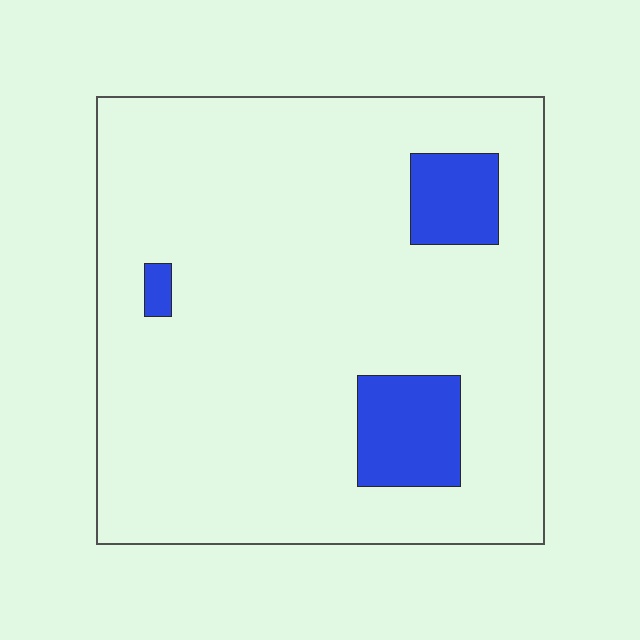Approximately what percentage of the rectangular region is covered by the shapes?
Approximately 10%.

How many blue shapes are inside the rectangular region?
3.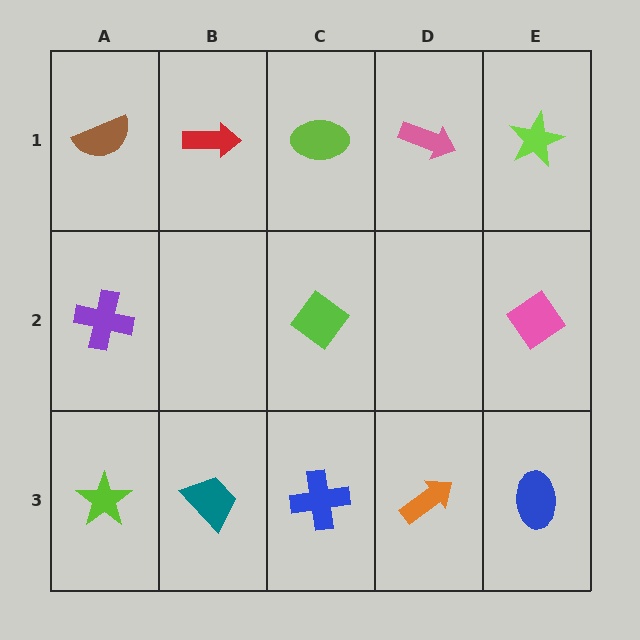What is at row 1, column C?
A lime ellipse.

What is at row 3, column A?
A lime star.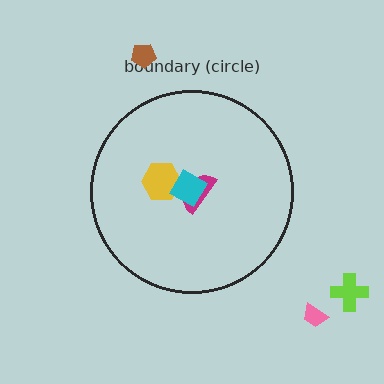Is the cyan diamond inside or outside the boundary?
Inside.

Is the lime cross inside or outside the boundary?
Outside.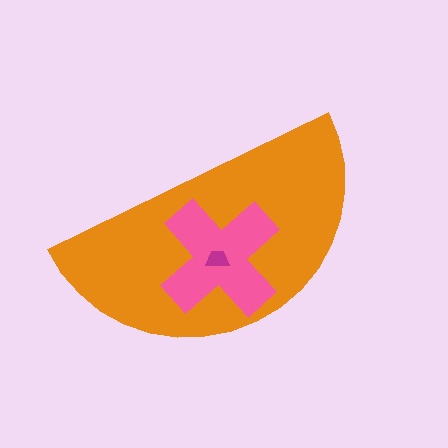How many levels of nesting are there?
3.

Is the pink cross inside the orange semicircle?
Yes.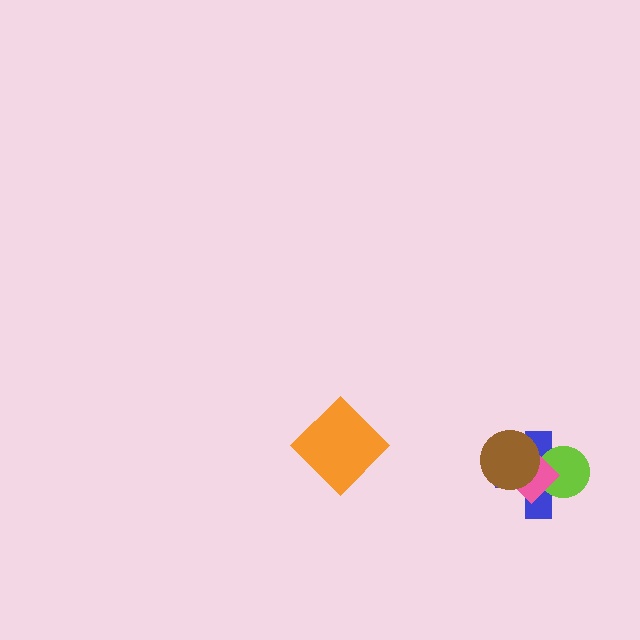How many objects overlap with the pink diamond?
3 objects overlap with the pink diamond.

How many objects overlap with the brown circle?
2 objects overlap with the brown circle.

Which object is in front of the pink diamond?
The brown circle is in front of the pink diamond.